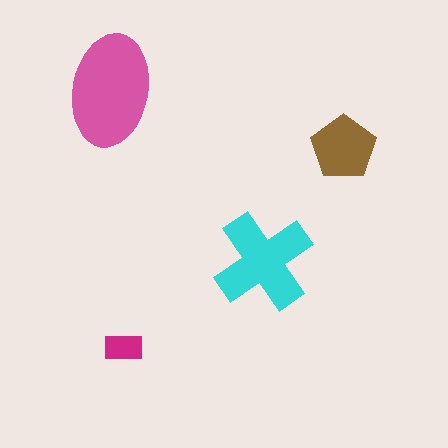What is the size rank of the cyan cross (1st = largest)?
2nd.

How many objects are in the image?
There are 4 objects in the image.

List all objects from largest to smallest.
The pink ellipse, the cyan cross, the brown pentagon, the magenta rectangle.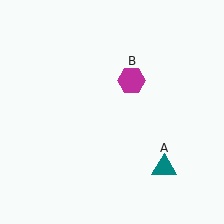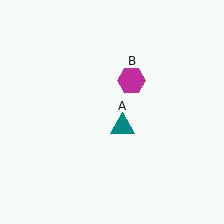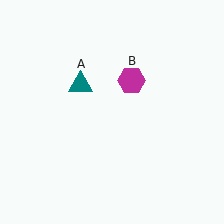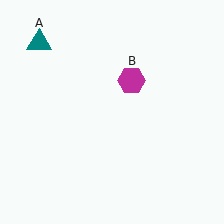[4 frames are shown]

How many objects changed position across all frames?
1 object changed position: teal triangle (object A).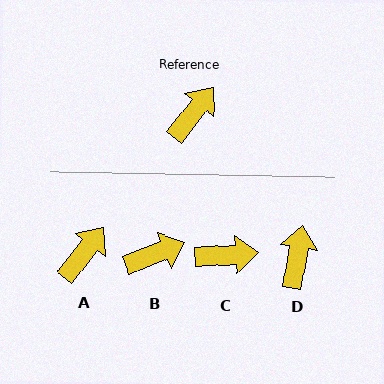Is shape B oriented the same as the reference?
No, it is off by about 30 degrees.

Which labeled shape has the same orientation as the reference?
A.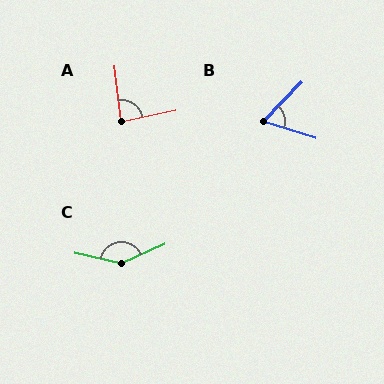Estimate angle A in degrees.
Approximately 85 degrees.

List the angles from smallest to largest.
B (63°), A (85°), C (142°).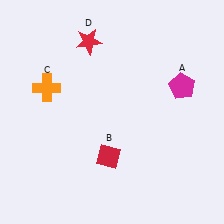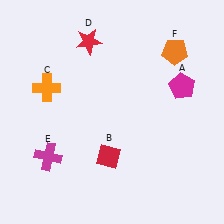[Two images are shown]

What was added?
A magenta cross (E), an orange pentagon (F) were added in Image 2.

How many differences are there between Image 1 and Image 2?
There are 2 differences between the two images.